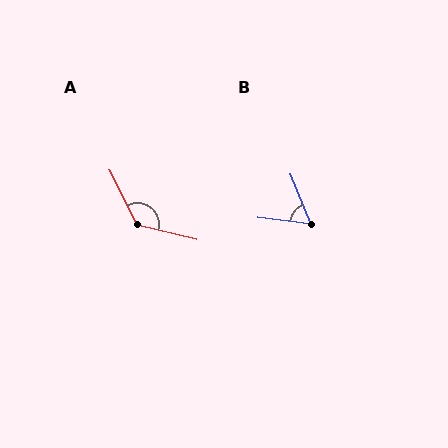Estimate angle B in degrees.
Approximately 61 degrees.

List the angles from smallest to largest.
B (61°), A (131°).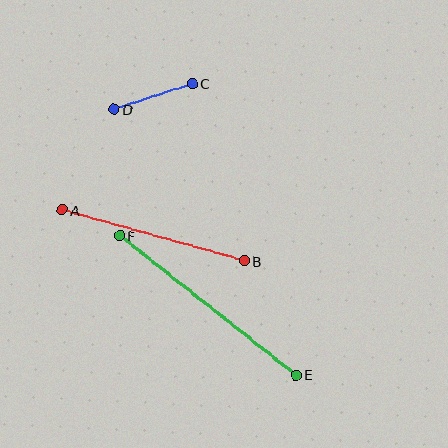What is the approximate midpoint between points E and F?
The midpoint is at approximately (208, 305) pixels.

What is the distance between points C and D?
The distance is approximately 82 pixels.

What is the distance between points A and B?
The distance is approximately 189 pixels.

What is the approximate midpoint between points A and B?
The midpoint is at approximately (153, 235) pixels.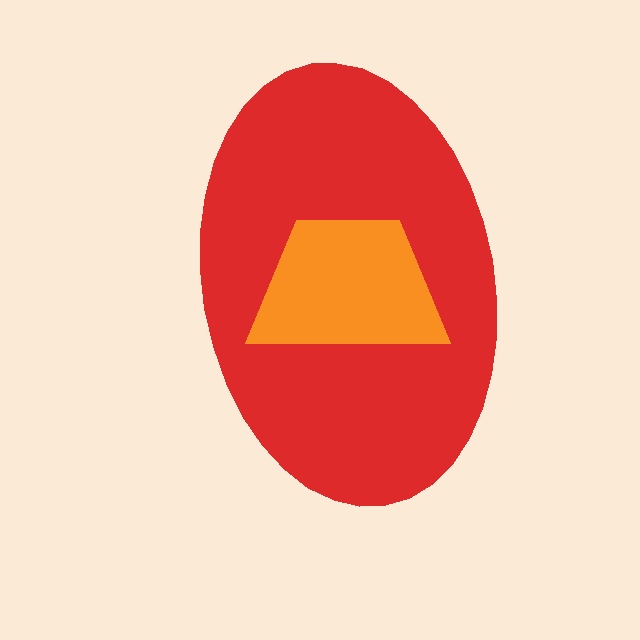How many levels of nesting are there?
2.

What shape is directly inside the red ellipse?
The orange trapezoid.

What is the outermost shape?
The red ellipse.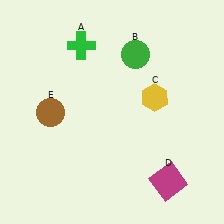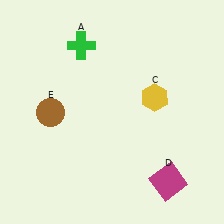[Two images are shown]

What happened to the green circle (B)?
The green circle (B) was removed in Image 2. It was in the top-right area of Image 1.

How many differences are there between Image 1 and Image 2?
There is 1 difference between the two images.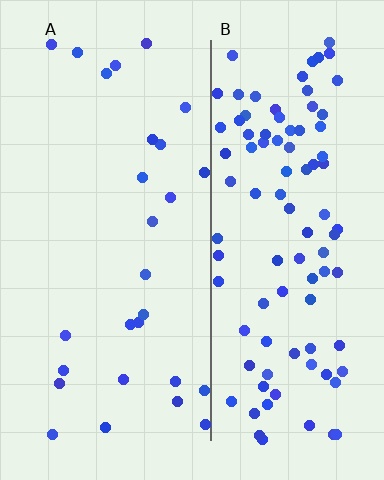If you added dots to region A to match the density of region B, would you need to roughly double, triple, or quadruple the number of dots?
Approximately quadruple.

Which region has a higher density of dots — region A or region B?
B (the right).